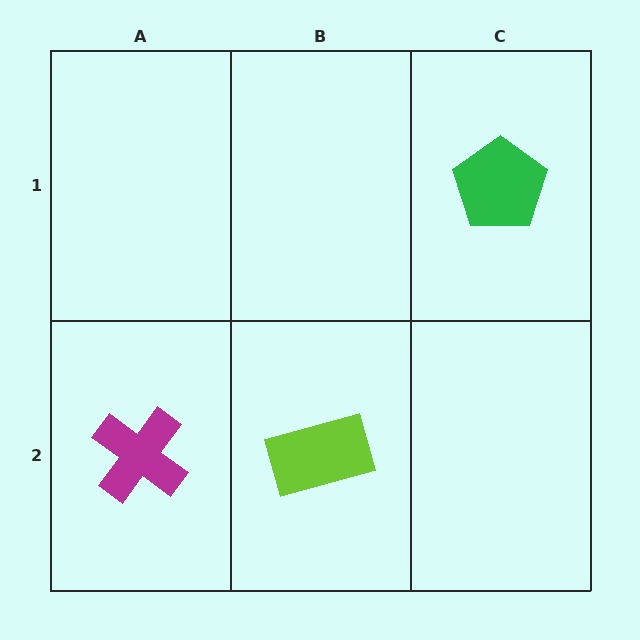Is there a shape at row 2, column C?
No, that cell is empty.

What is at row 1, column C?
A green pentagon.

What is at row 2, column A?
A magenta cross.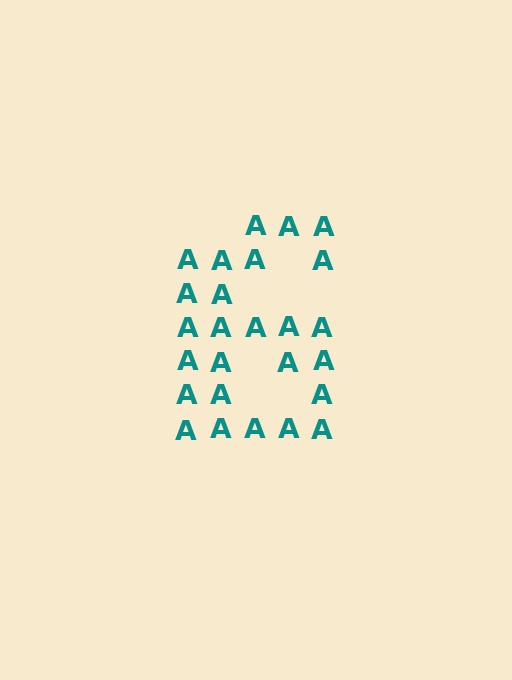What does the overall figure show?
The overall figure shows the digit 6.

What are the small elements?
The small elements are letter A's.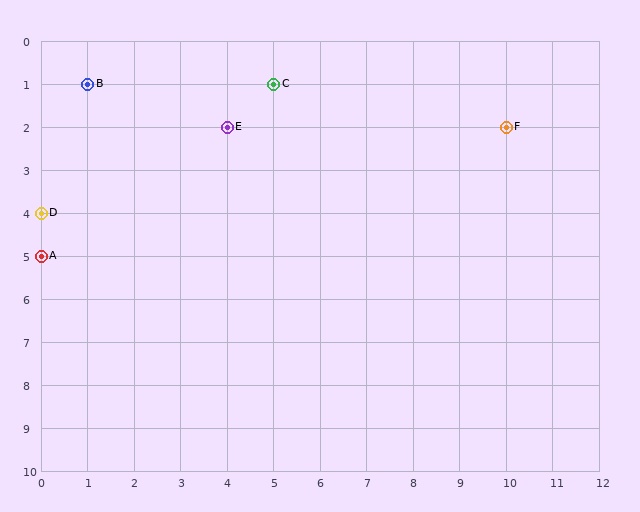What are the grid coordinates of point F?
Point F is at grid coordinates (10, 2).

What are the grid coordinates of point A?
Point A is at grid coordinates (0, 5).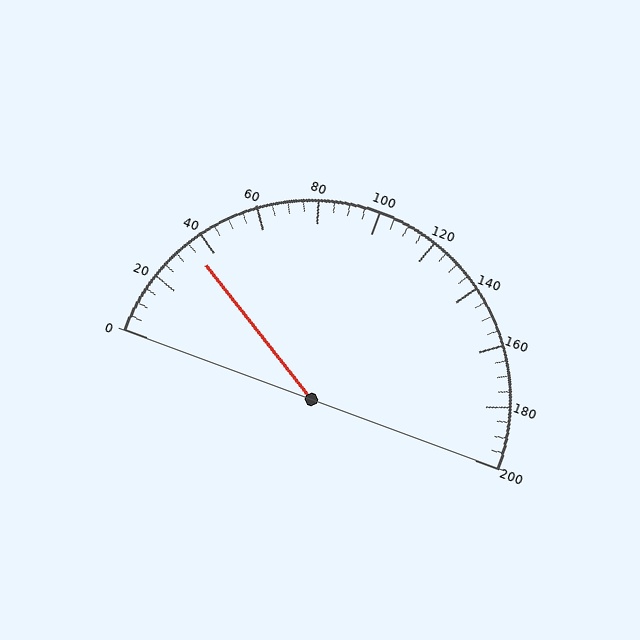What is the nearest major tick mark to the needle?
The nearest major tick mark is 40.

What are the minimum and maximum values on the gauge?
The gauge ranges from 0 to 200.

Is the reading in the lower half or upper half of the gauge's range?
The reading is in the lower half of the range (0 to 200).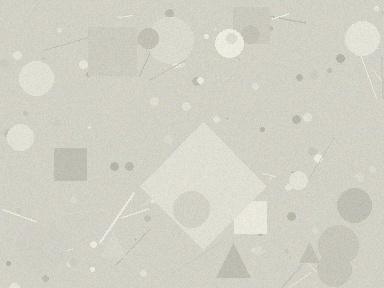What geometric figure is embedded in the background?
A diamond is embedded in the background.